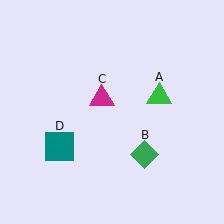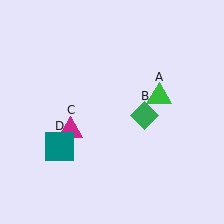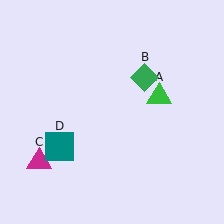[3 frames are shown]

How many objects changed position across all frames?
2 objects changed position: green diamond (object B), magenta triangle (object C).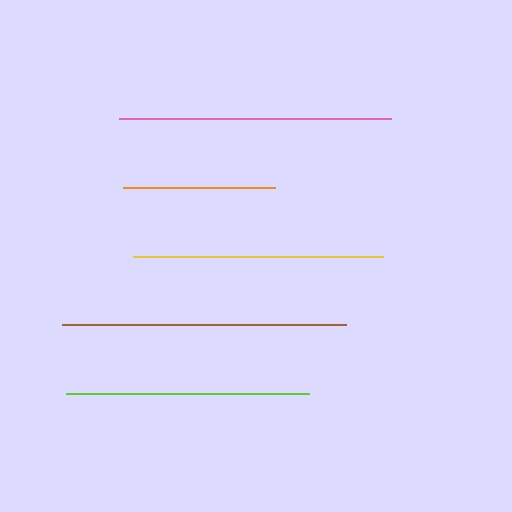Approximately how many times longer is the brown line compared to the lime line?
The brown line is approximately 1.2 times the length of the lime line.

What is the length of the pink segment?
The pink segment is approximately 272 pixels long.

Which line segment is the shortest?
The orange line is the shortest at approximately 152 pixels.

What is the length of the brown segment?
The brown segment is approximately 283 pixels long.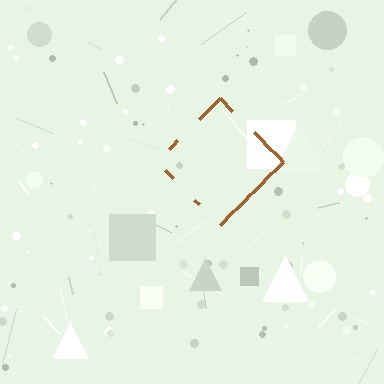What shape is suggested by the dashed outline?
The dashed outline suggests a diamond.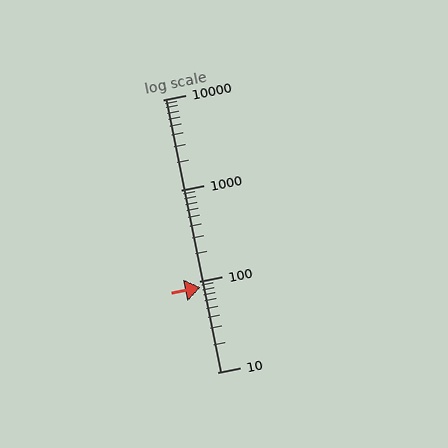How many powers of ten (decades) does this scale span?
The scale spans 3 decades, from 10 to 10000.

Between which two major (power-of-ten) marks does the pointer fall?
The pointer is between 10 and 100.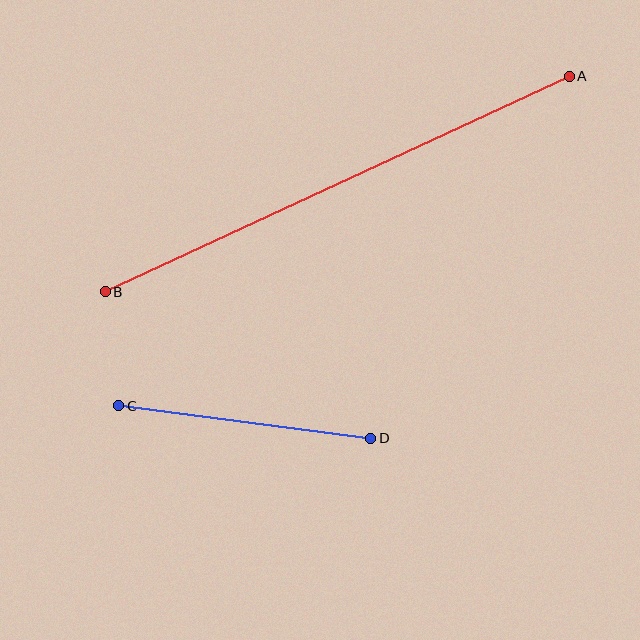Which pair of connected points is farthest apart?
Points A and B are farthest apart.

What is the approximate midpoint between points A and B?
The midpoint is at approximately (337, 184) pixels.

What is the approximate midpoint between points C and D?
The midpoint is at approximately (245, 422) pixels.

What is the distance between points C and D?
The distance is approximately 254 pixels.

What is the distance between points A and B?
The distance is approximately 512 pixels.